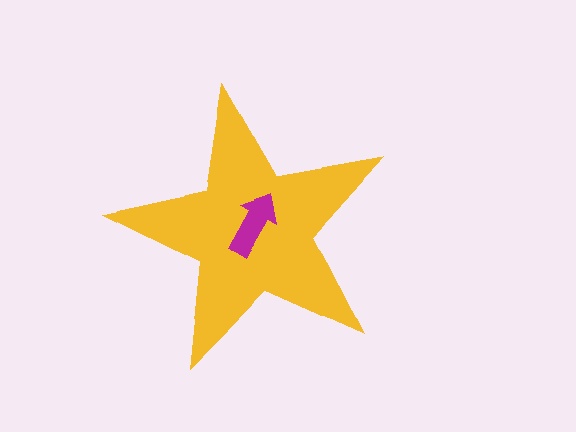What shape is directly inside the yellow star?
The magenta arrow.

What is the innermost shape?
The magenta arrow.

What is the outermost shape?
The yellow star.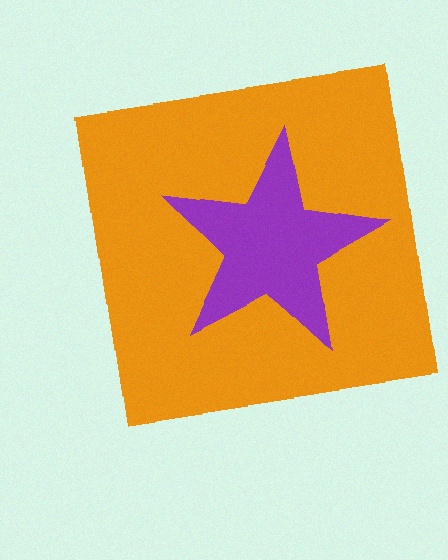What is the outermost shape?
The orange square.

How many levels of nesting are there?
2.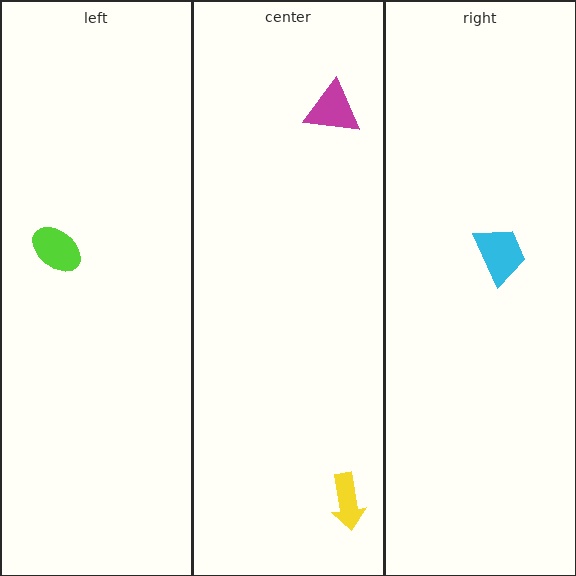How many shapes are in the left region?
1.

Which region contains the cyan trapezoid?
The right region.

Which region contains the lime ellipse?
The left region.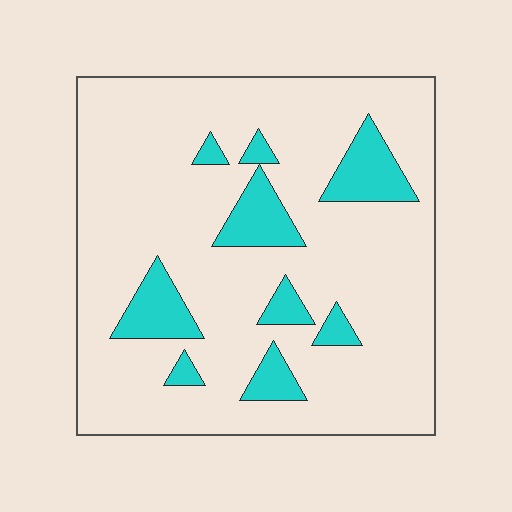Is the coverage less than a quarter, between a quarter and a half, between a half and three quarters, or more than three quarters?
Less than a quarter.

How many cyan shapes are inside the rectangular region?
9.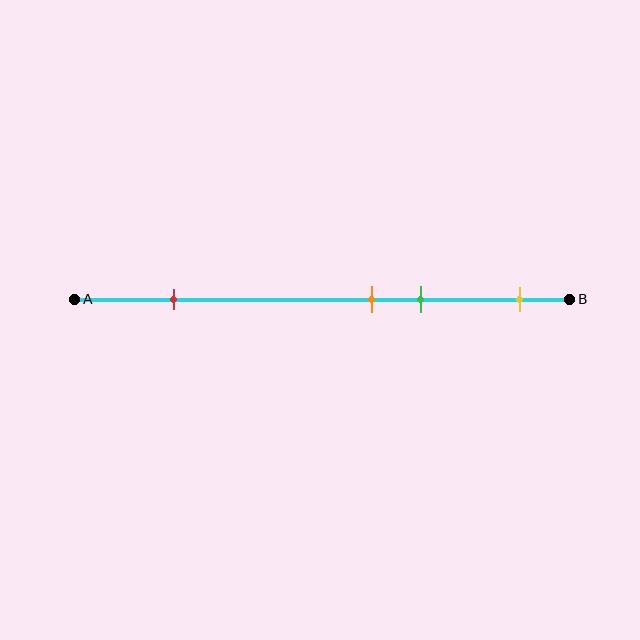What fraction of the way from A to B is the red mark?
The red mark is approximately 20% (0.2) of the way from A to B.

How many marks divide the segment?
There are 4 marks dividing the segment.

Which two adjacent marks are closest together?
The orange and green marks are the closest adjacent pair.